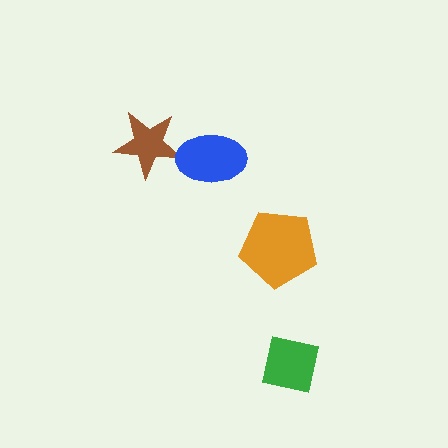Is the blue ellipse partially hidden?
No, no other shape covers it.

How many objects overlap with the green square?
0 objects overlap with the green square.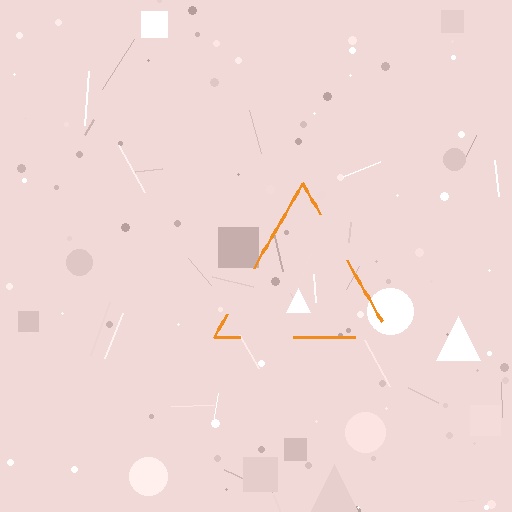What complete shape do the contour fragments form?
The contour fragments form a triangle.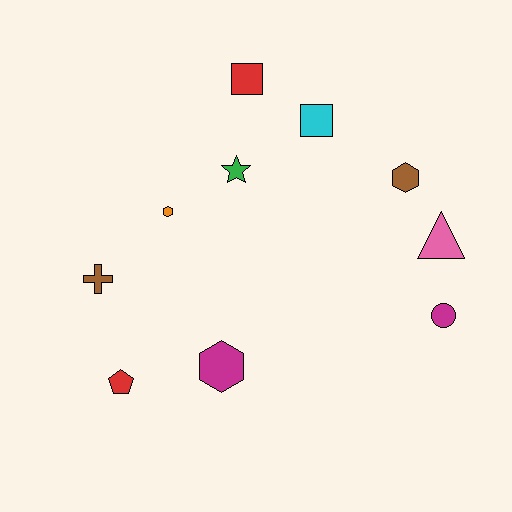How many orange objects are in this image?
There is 1 orange object.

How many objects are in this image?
There are 10 objects.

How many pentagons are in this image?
There is 1 pentagon.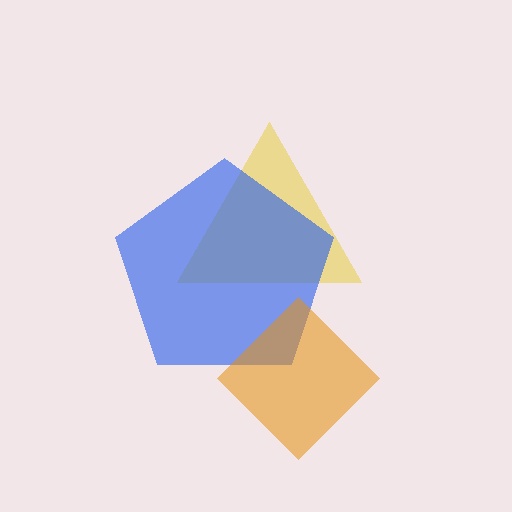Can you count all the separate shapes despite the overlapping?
Yes, there are 3 separate shapes.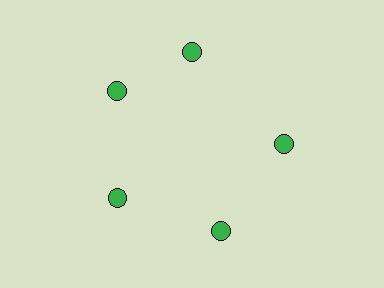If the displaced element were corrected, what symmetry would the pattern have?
It would have 5-fold rotational symmetry — the pattern would map onto itself every 72 degrees.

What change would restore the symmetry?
The symmetry would be restored by rotating it back into even spacing with its neighbors so that all 5 circles sit at equal angles and equal distance from the center.